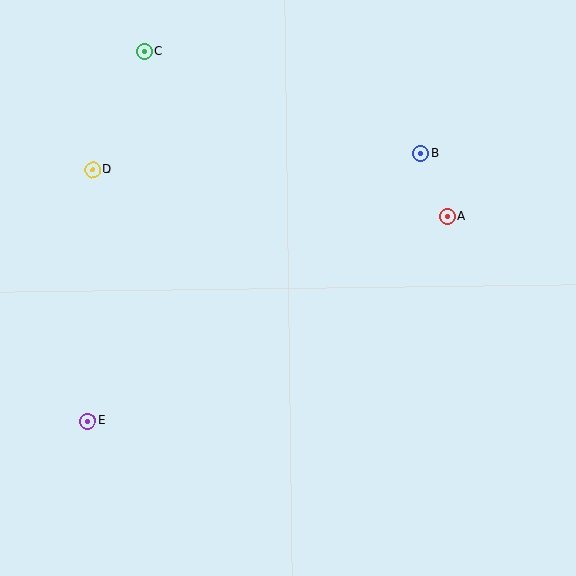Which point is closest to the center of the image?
Point A at (447, 216) is closest to the center.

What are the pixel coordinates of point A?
Point A is at (447, 216).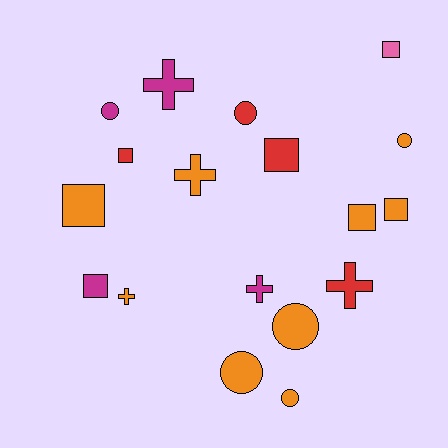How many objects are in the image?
There are 18 objects.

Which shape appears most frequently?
Square, with 7 objects.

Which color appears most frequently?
Orange, with 9 objects.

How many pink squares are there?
There is 1 pink square.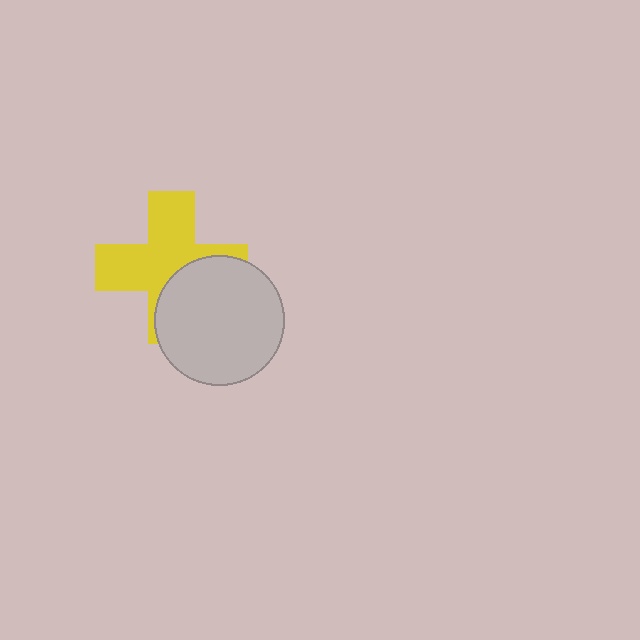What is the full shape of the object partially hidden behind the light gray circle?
The partially hidden object is a yellow cross.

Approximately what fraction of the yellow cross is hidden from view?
Roughly 37% of the yellow cross is hidden behind the light gray circle.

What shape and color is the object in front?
The object in front is a light gray circle.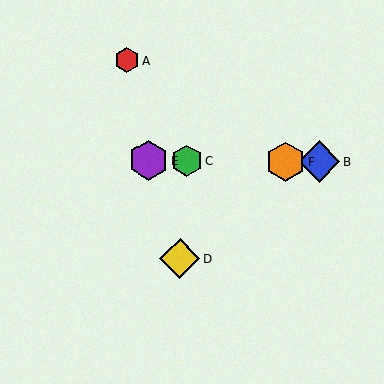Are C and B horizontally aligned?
Yes, both are at y≈161.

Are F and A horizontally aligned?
No, F is at y≈161 and A is at y≈60.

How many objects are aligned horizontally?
4 objects (B, C, E, F) are aligned horizontally.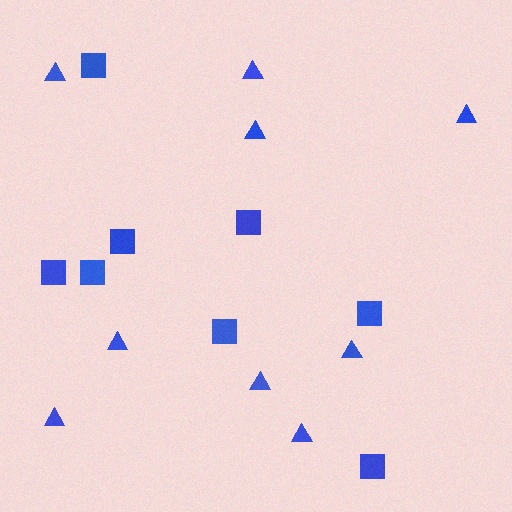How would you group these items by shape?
There are 2 groups: one group of triangles (9) and one group of squares (8).